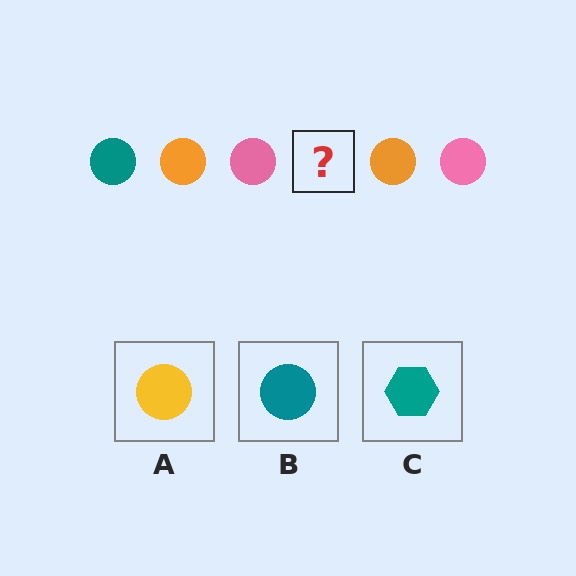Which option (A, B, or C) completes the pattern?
B.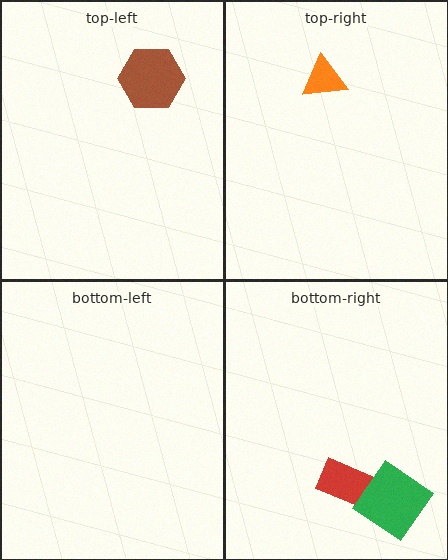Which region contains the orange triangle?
The top-right region.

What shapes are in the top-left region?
The brown hexagon.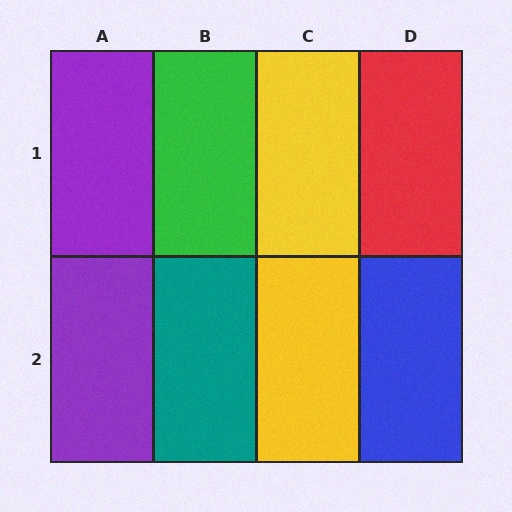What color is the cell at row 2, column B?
Teal.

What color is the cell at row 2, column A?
Purple.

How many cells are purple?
2 cells are purple.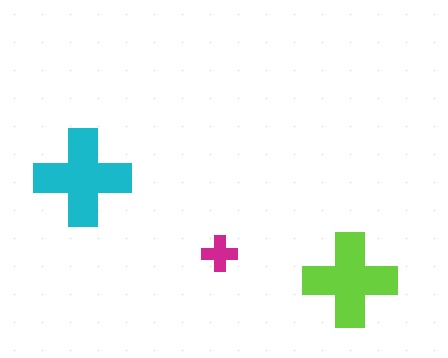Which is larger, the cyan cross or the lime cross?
The cyan one.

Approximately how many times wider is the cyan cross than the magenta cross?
About 2.5 times wider.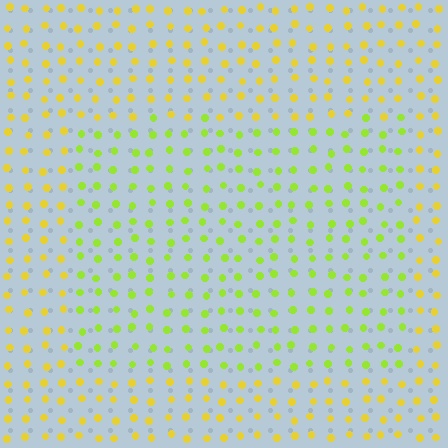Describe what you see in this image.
The image is filled with small yellow elements in a uniform arrangement. A rectangle-shaped region is visible where the elements are tinted to a slightly different hue, forming a subtle color boundary.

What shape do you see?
I see a rectangle.